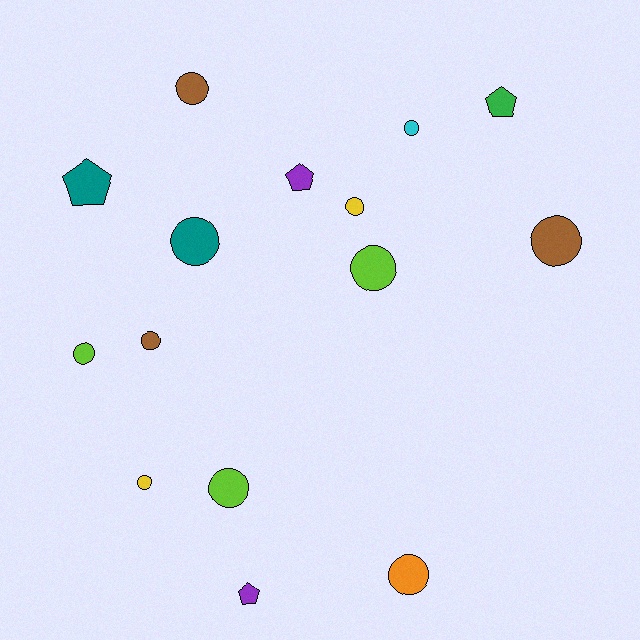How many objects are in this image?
There are 15 objects.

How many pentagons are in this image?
There are 4 pentagons.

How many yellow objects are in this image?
There are 2 yellow objects.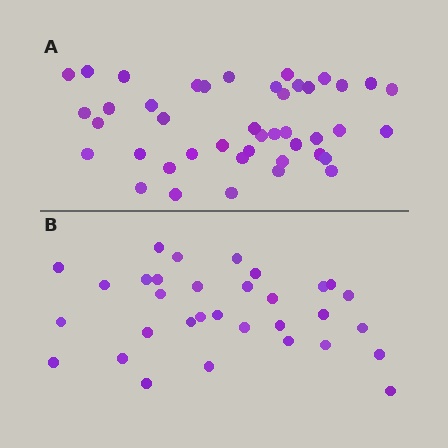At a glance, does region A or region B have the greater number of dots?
Region A (the top region) has more dots.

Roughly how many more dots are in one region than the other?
Region A has roughly 12 or so more dots than region B.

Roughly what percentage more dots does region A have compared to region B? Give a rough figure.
About 35% more.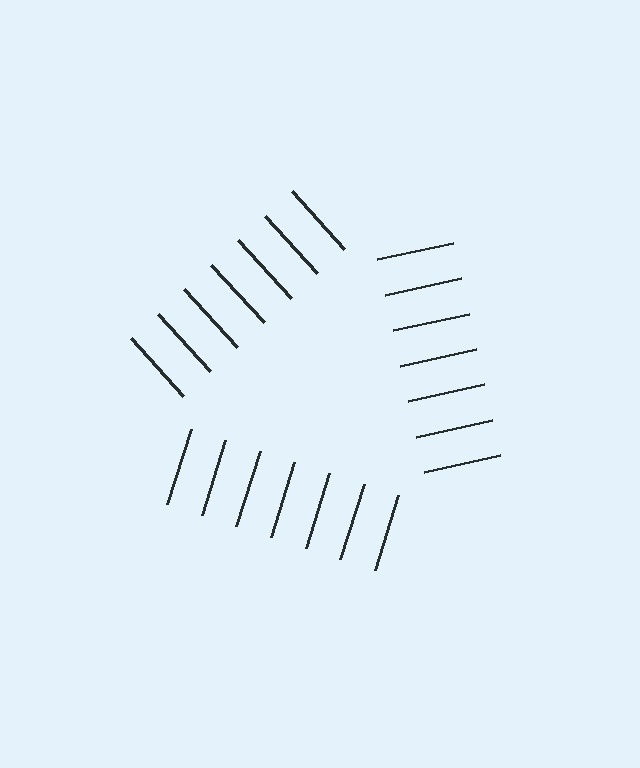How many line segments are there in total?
21 — 7 along each of the 3 edges.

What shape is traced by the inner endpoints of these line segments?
An illusory triangle — the line segments terminate on its edges but no continuous stroke is drawn.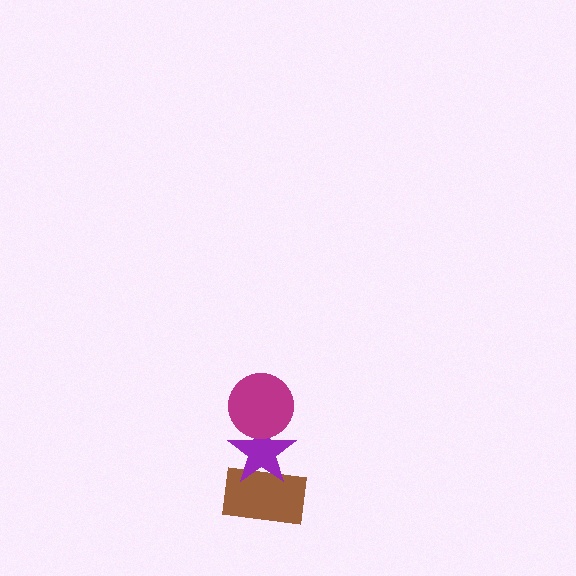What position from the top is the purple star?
The purple star is 2nd from the top.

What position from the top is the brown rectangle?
The brown rectangle is 3rd from the top.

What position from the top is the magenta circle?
The magenta circle is 1st from the top.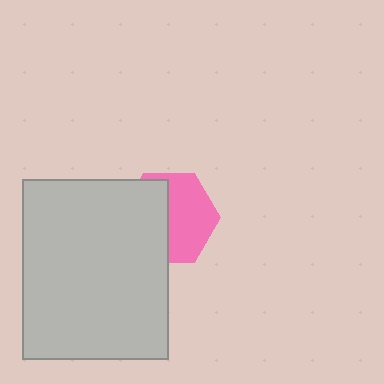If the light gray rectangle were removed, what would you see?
You would see the complete pink hexagon.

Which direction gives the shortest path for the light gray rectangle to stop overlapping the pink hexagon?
Moving left gives the shortest separation.